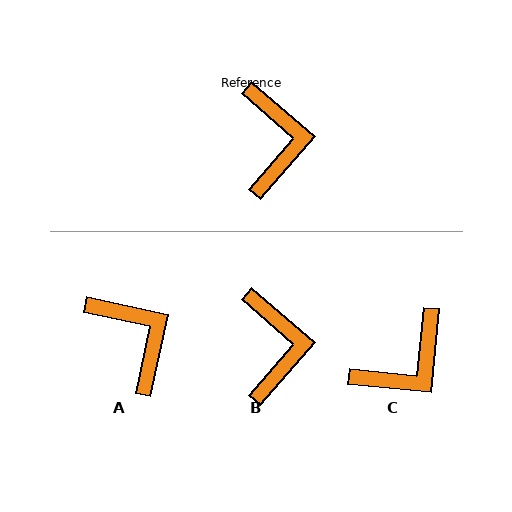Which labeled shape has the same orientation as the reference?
B.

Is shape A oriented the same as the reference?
No, it is off by about 29 degrees.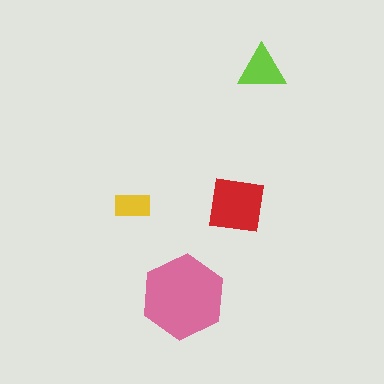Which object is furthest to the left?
The yellow rectangle is leftmost.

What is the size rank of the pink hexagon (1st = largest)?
1st.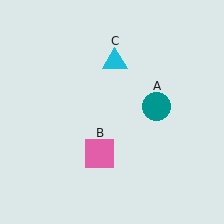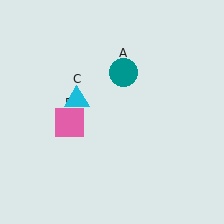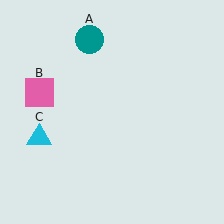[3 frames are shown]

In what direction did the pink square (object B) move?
The pink square (object B) moved up and to the left.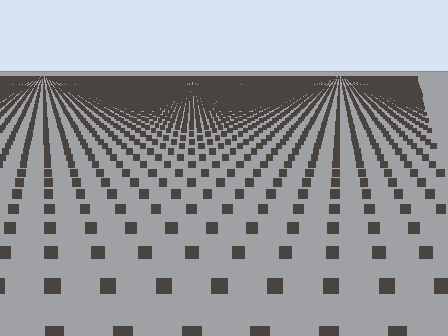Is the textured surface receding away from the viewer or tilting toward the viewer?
The surface is receding away from the viewer. Texture elements get smaller and denser toward the top.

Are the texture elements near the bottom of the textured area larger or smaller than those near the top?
Larger. Near the bottom, elements are closer to the viewer and appear at a bigger on-screen size.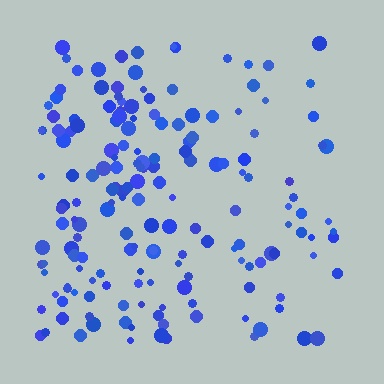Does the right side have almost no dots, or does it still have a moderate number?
Still a moderate number, just noticeably fewer than the left.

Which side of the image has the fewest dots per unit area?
The right.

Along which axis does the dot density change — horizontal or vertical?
Horizontal.